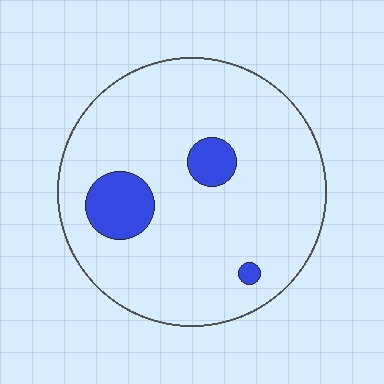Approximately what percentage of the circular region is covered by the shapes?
Approximately 10%.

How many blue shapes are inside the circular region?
3.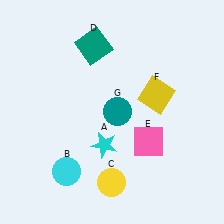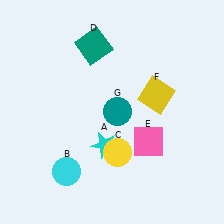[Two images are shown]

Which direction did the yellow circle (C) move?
The yellow circle (C) moved up.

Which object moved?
The yellow circle (C) moved up.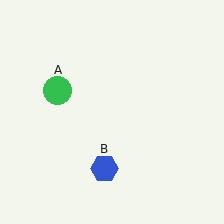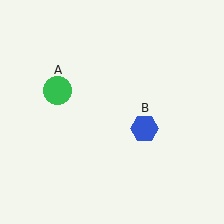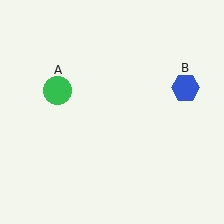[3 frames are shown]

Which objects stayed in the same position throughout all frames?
Green circle (object A) remained stationary.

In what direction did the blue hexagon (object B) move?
The blue hexagon (object B) moved up and to the right.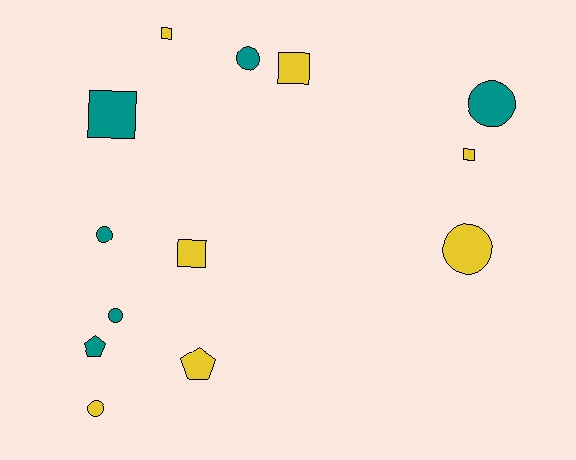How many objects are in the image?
There are 13 objects.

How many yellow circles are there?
There are 2 yellow circles.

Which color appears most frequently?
Yellow, with 7 objects.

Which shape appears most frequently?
Circle, with 6 objects.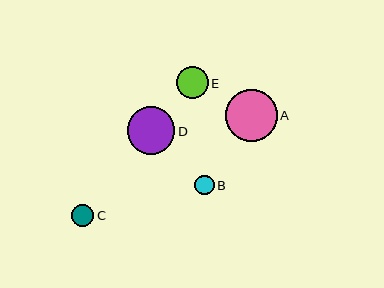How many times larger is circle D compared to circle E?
Circle D is approximately 1.5 times the size of circle E.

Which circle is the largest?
Circle A is the largest with a size of approximately 52 pixels.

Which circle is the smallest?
Circle B is the smallest with a size of approximately 19 pixels.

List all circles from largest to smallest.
From largest to smallest: A, D, E, C, B.